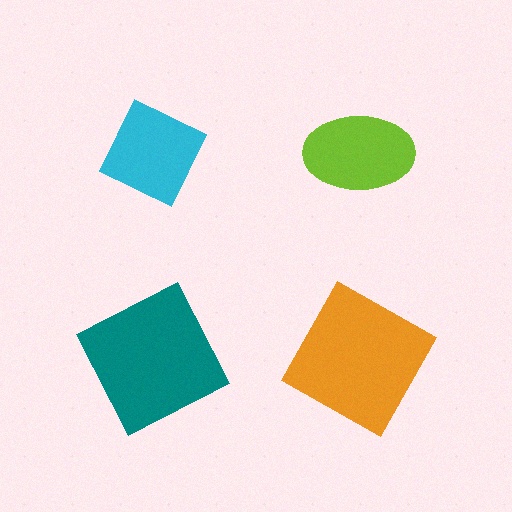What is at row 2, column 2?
An orange square.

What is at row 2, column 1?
A teal square.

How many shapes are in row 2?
2 shapes.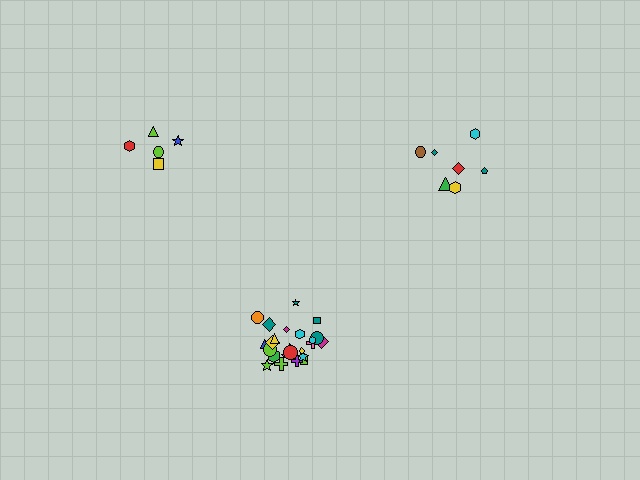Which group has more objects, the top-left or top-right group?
The top-right group.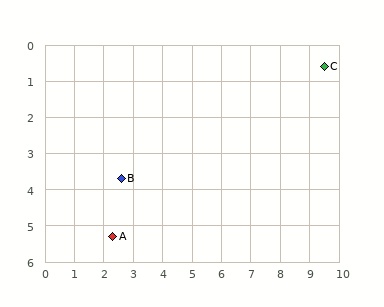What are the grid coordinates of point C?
Point C is at approximately (9.5, 0.6).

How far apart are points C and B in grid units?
Points C and B are about 7.6 grid units apart.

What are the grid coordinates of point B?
Point B is at approximately (2.6, 3.7).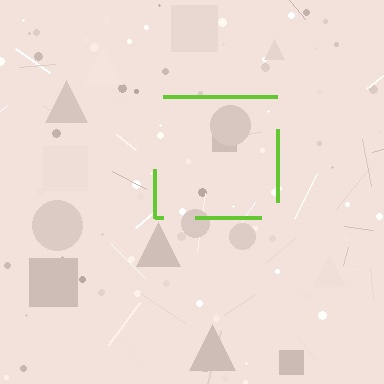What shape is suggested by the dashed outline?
The dashed outline suggests a square.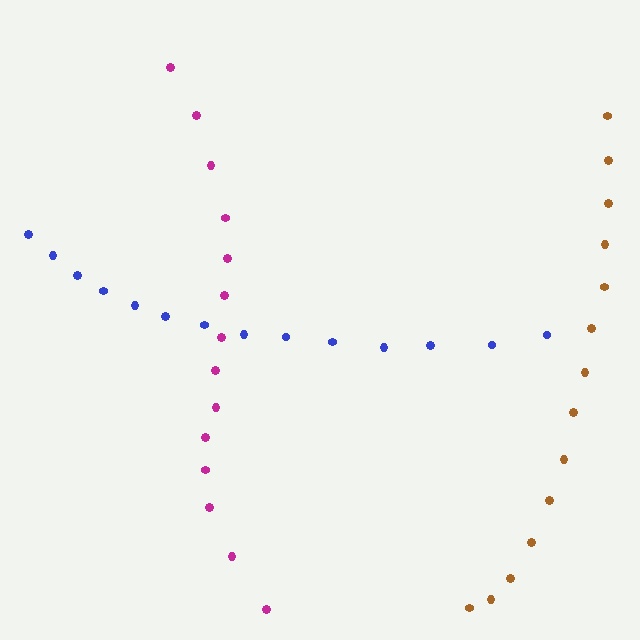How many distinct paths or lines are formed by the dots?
There are 3 distinct paths.